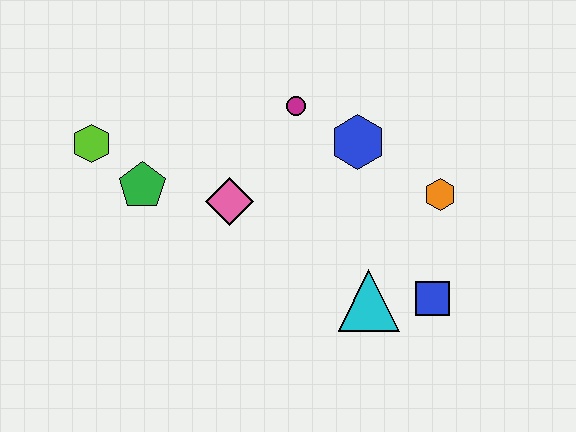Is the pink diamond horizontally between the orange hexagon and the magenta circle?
No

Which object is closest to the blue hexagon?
The magenta circle is closest to the blue hexagon.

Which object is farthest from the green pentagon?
The blue square is farthest from the green pentagon.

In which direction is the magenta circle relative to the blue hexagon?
The magenta circle is to the left of the blue hexagon.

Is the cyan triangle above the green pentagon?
No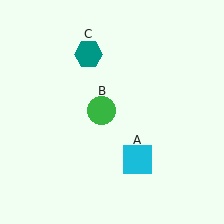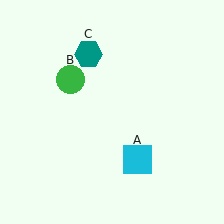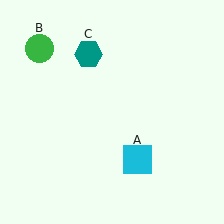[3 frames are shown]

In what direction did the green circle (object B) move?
The green circle (object B) moved up and to the left.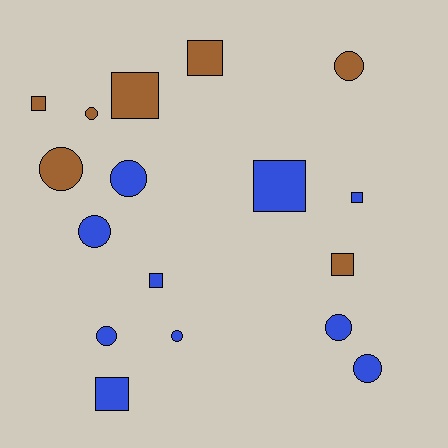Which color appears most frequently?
Blue, with 10 objects.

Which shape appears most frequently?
Circle, with 9 objects.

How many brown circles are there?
There are 3 brown circles.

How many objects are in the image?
There are 17 objects.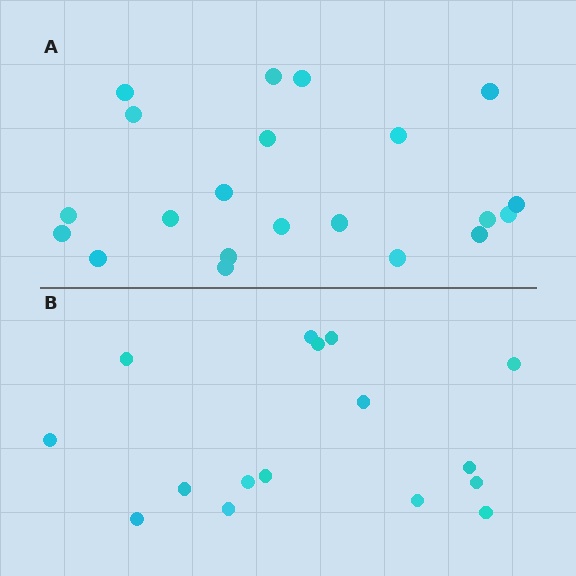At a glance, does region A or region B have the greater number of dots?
Region A (the top region) has more dots.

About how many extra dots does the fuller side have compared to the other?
Region A has about 5 more dots than region B.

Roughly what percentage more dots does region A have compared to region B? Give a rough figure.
About 30% more.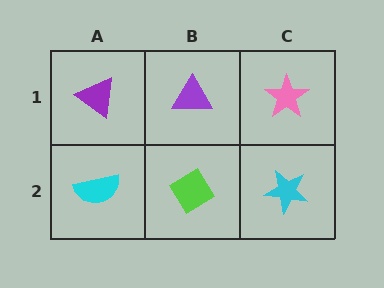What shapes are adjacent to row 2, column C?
A pink star (row 1, column C), a lime diamond (row 2, column B).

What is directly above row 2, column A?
A purple triangle.